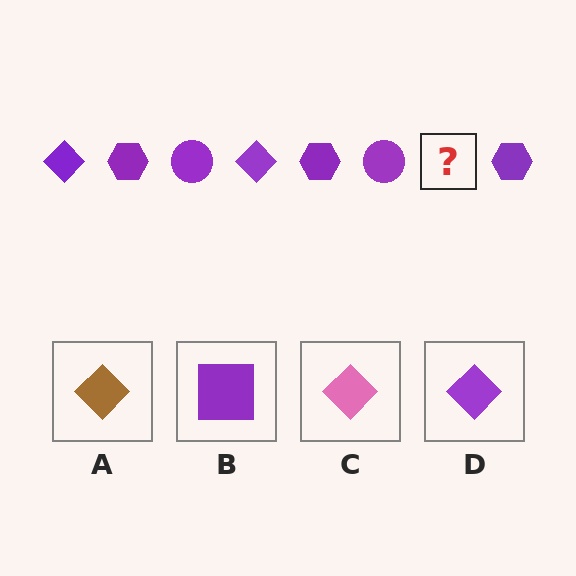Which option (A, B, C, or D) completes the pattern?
D.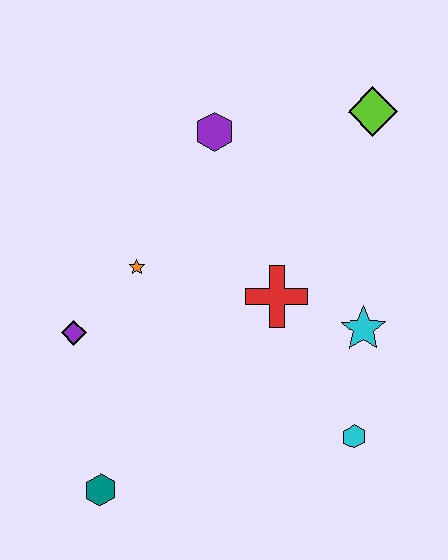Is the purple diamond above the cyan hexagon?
Yes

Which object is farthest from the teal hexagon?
The lime diamond is farthest from the teal hexagon.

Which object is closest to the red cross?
The cyan star is closest to the red cross.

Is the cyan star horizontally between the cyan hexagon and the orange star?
No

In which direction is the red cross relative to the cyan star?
The red cross is to the left of the cyan star.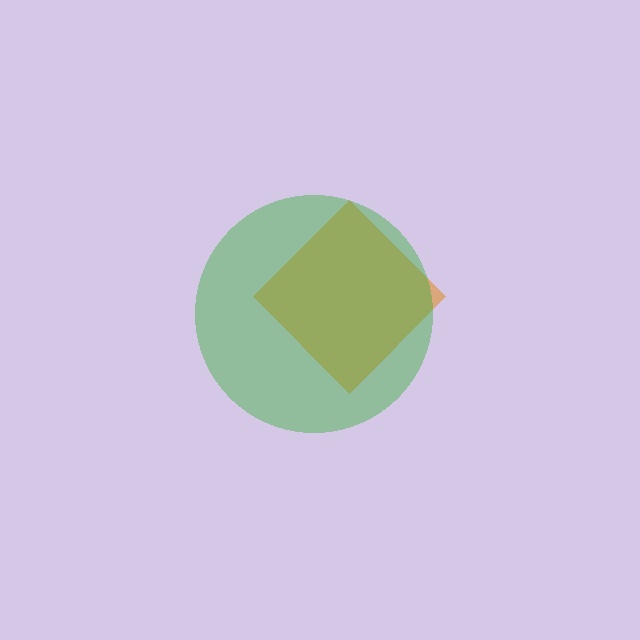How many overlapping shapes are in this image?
There are 2 overlapping shapes in the image.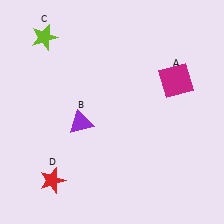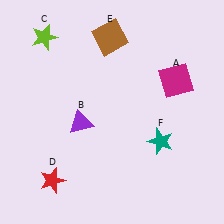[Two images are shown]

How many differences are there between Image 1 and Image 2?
There are 2 differences between the two images.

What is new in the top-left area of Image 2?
A brown square (E) was added in the top-left area of Image 2.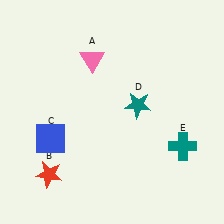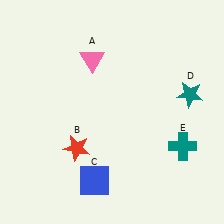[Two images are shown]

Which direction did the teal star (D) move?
The teal star (D) moved right.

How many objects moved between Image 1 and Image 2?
3 objects moved between the two images.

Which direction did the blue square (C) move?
The blue square (C) moved right.